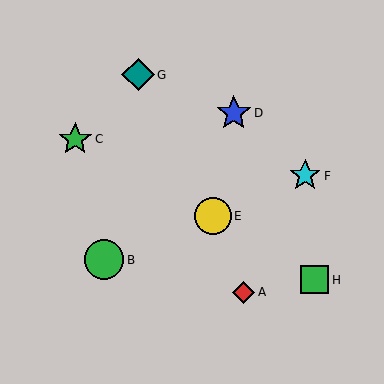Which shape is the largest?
The green circle (labeled B) is the largest.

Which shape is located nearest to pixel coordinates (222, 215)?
The yellow circle (labeled E) at (213, 216) is nearest to that location.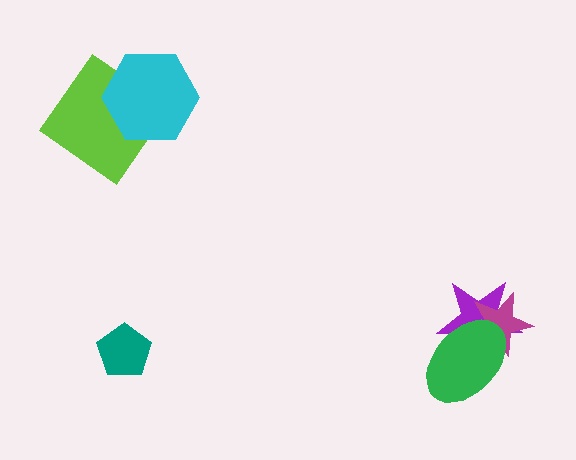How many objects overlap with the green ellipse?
2 objects overlap with the green ellipse.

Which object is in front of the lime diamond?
The cyan hexagon is in front of the lime diamond.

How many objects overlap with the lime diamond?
1 object overlaps with the lime diamond.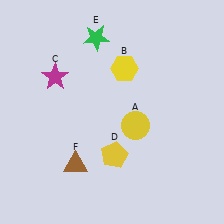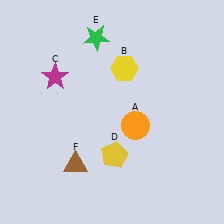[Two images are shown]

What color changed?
The circle (A) changed from yellow in Image 1 to orange in Image 2.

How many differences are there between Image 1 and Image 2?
There is 1 difference between the two images.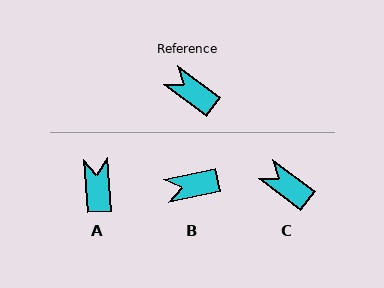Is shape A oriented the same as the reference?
No, it is off by about 49 degrees.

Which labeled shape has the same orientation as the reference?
C.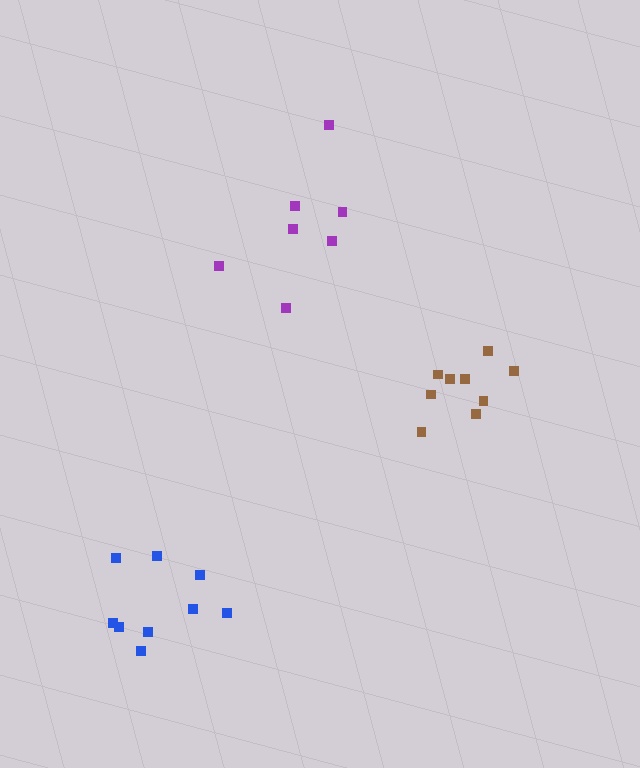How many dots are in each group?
Group 1: 7 dots, Group 2: 10 dots, Group 3: 9 dots (26 total).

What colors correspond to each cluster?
The clusters are colored: purple, blue, brown.